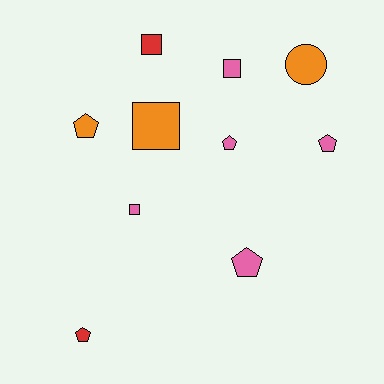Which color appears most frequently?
Pink, with 5 objects.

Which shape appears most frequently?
Pentagon, with 5 objects.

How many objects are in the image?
There are 10 objects.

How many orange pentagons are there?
There is 1 orange pentagon.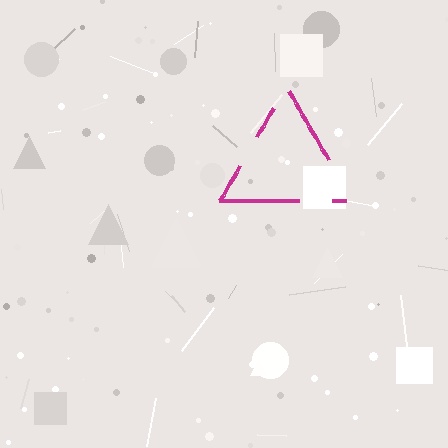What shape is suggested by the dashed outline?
The dashed outline suggests a triangle.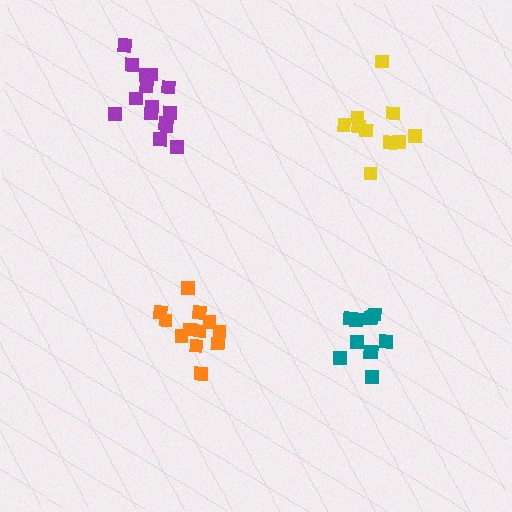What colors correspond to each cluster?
The clusters are colored: teal, purple, yellow, orange.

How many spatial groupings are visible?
There are 4 spatial groupings.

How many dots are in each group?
Group 1: 11 dots, Group 2: 15 dots, Group 3: 10 dots, Group 4: 12 dots (48 total).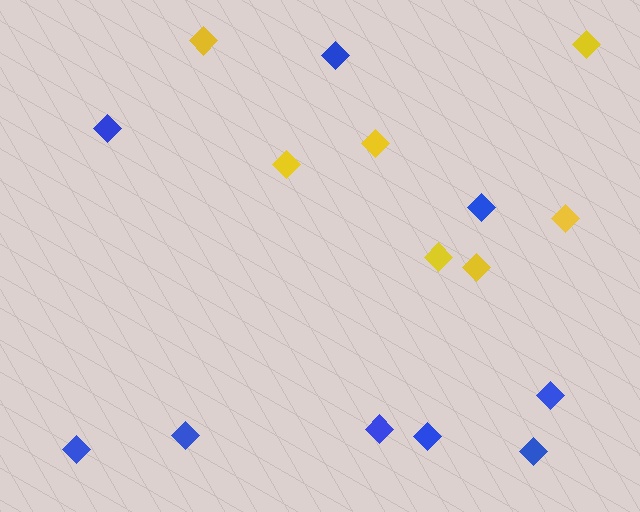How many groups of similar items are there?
There are 2 groups: one group of yellow diamonds (7) and one group of blue diamonds (9).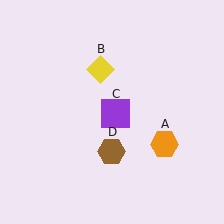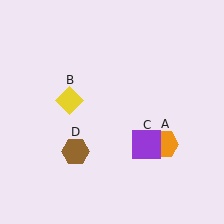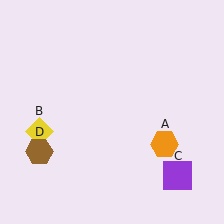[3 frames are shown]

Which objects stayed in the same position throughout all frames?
Orange hexagon (object A) remained stationary.